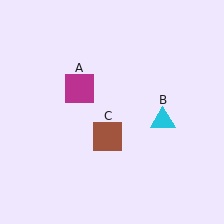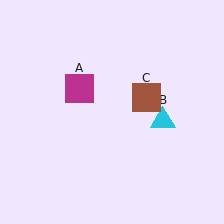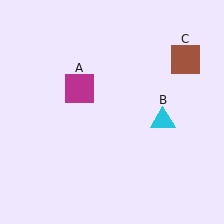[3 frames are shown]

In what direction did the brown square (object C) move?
The brown square (object C) moved up and to the right.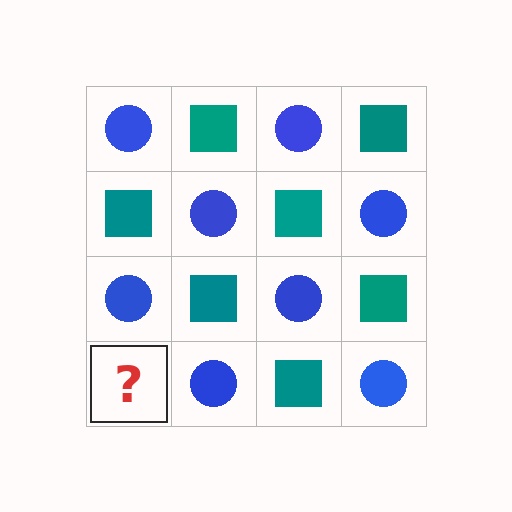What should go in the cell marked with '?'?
The missing cell should contain a teal square.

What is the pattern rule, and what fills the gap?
The rule is that it alternates blue circle and teal square in a checkerboard pattern. The gap should be filled with a teal square.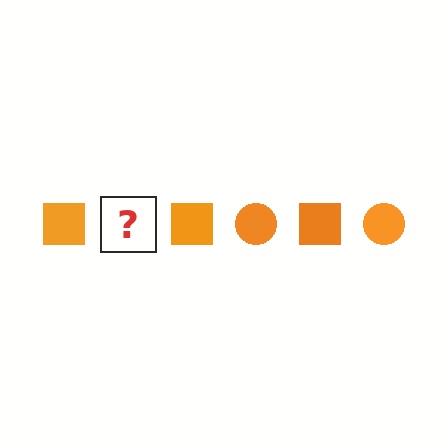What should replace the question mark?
The question mark should be replaced with an orange circle.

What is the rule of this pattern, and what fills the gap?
The rule is that the pattern cycles through square, circle shapes in orange. The gap should be filled with an orange circle.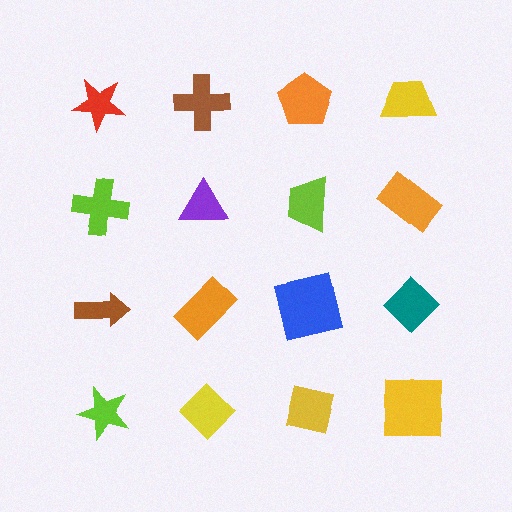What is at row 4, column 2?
A yellow diamond.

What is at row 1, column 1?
A red star.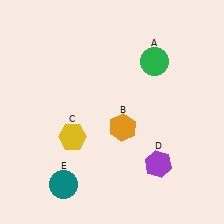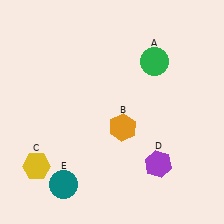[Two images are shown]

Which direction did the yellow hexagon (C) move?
The yellow hexagon (C) moved left.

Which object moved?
The yellow hexagon (C) moved left.